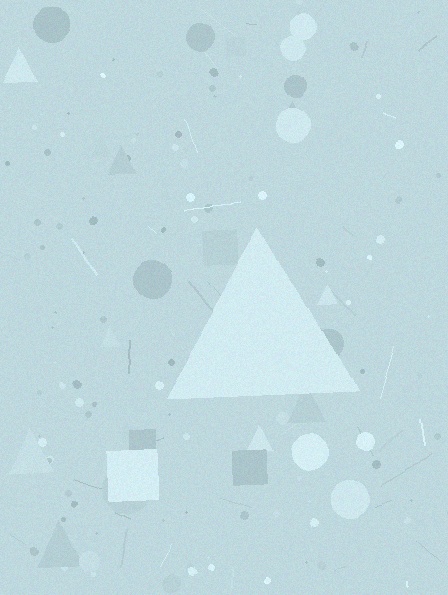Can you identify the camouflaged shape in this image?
The camouflaged shape is a triangle.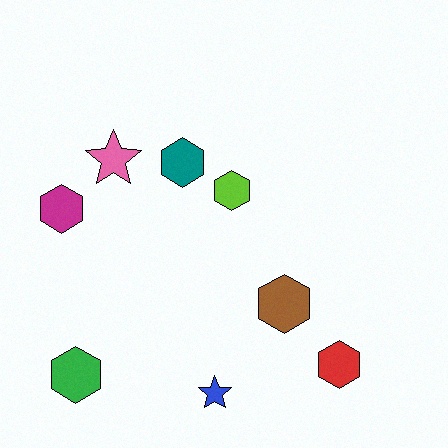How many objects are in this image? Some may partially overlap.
There are 8 objects.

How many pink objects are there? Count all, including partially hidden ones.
There is 1 pink object.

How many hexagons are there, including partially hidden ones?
There are 6 hexagons.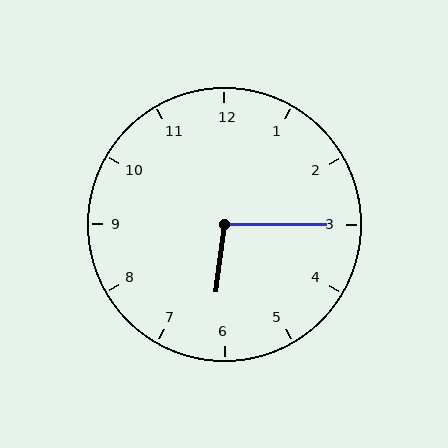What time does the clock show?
6:15.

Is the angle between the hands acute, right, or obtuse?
It is obtuse.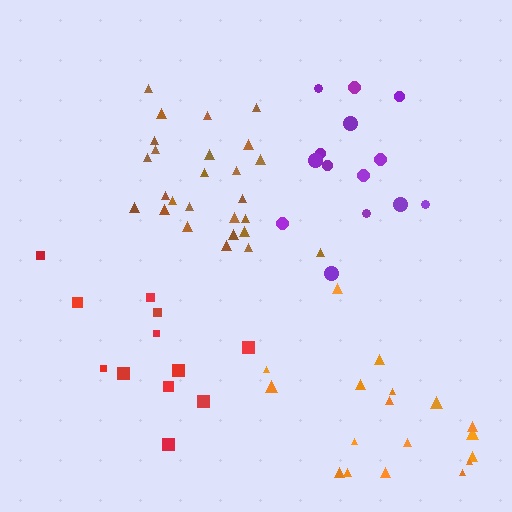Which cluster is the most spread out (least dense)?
Red.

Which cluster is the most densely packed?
Purple.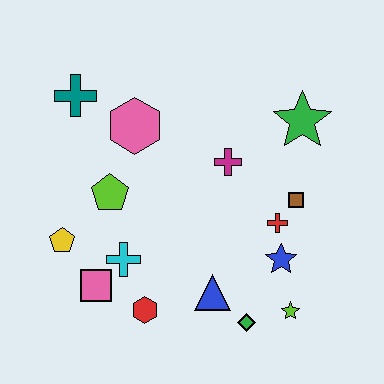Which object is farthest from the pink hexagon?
The lime star is farthest from the pink hexagon.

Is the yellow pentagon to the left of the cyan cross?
Yes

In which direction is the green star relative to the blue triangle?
The green star is above the blue triangle.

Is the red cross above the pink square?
Yes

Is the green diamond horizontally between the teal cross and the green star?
Yes